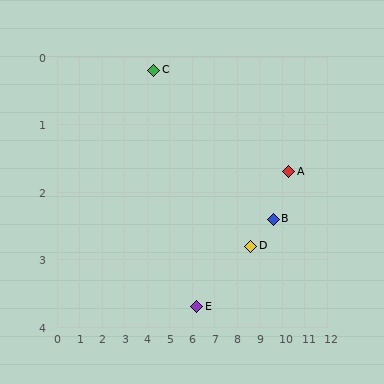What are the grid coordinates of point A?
Point A is at approximately (10.3, 1.7).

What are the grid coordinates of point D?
Point D is at approximately (8.6, 2.8).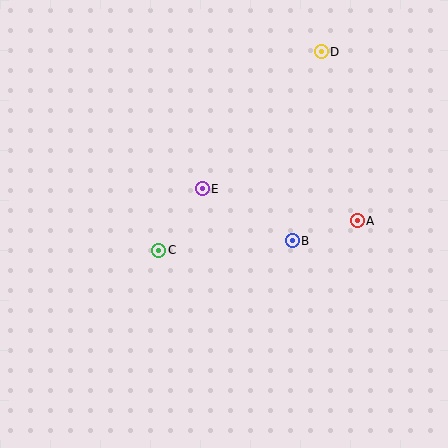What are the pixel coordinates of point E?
Point E is at (202, 189).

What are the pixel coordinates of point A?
Point A is at (357, 221).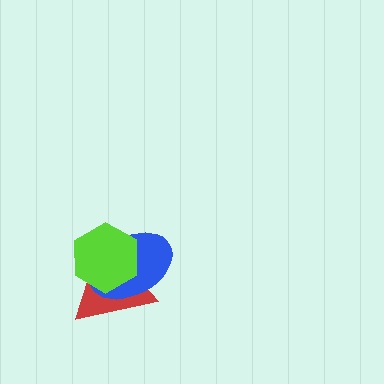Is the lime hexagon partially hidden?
No, no other shape covers it.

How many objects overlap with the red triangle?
2 objects overlap with the red triangle.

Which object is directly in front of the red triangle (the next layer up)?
The blue ellipse is directly in front of the red triangle.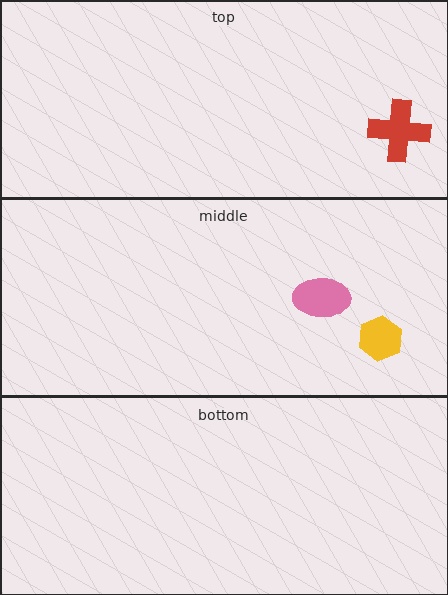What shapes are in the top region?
The red cross.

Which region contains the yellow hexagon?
The middle region.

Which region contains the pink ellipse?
The middle region.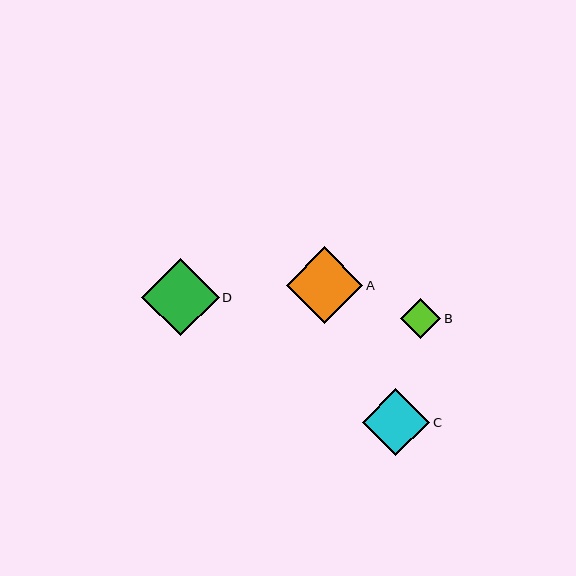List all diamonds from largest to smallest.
From largest to smallest: D, A, C, B.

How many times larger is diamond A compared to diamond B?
Diamond A is approximately 1.9 times the size of diamond B.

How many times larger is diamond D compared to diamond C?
Diamond D is approximately 1.2 times the size of diamond C.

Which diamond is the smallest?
Diamond B is the smallest with a size of approximately 40 pixels.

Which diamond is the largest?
Diamond D is the largest with a size of approximately 77 pixels.